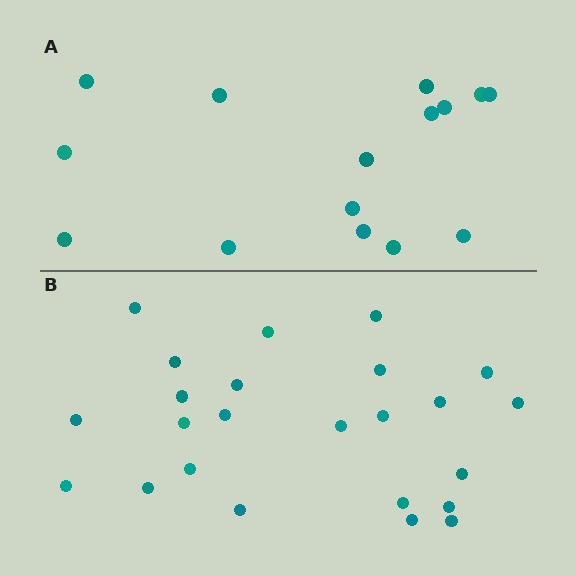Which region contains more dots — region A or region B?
Region B (the bottom region) has more dots.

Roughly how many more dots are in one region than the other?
Region B has roughly 8 or so more dots than region A.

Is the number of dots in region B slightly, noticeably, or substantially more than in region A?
Region B has substantially more. The ratio is roughly 1.6 to 1.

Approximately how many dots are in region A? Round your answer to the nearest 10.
About 20 dots. (The exact count is 15, which rounds to 20.)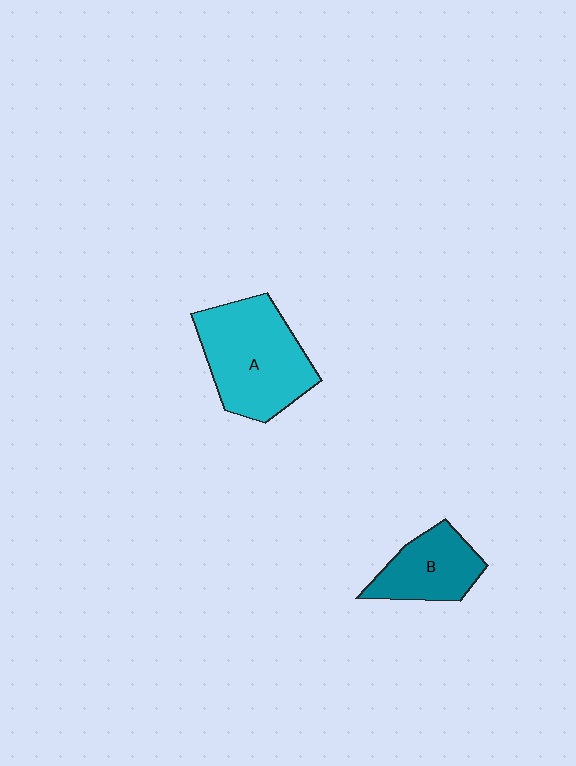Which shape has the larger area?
Shape A (cyan).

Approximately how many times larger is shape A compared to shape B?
Approximately 1.7 times.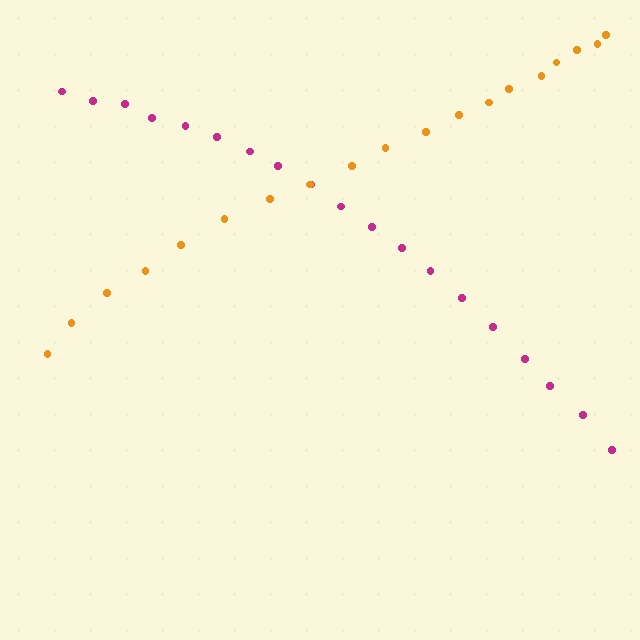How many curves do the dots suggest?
There are 2 distinct paths.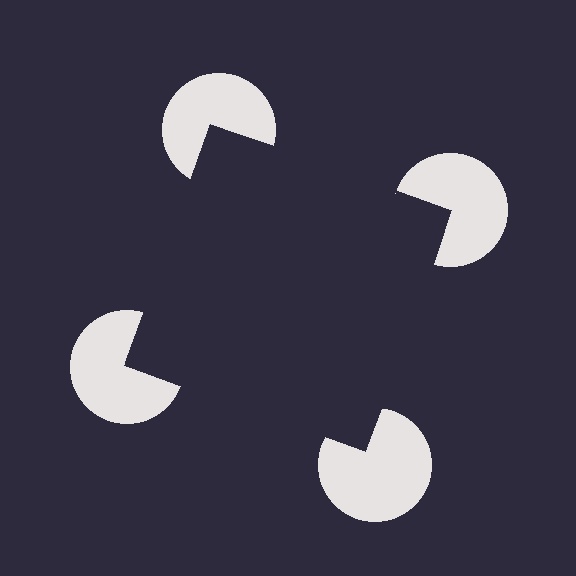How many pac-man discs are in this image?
There are 4 — one at each vertex of the illusory square.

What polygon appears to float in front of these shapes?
An illusory square — its edges are inferred from the aligned wedge cuts in the pac-man discs, not physically drawn.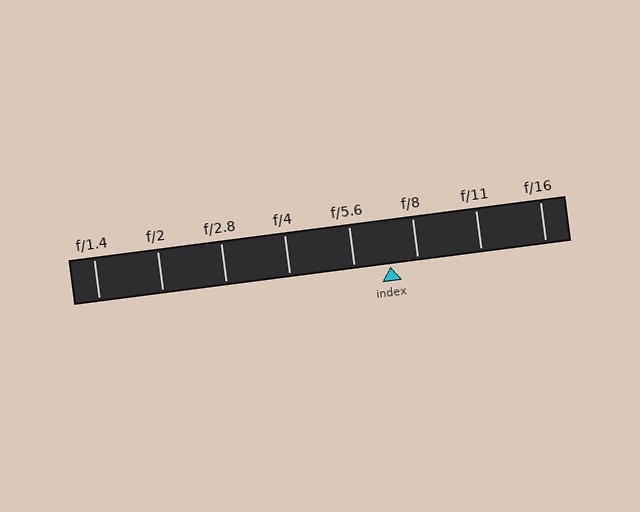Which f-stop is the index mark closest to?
The index mark is closest to f/8.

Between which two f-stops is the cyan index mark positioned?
The index mark is between f/5.6 and f/8.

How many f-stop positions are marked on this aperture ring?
There are 8 f-stop positions marked.